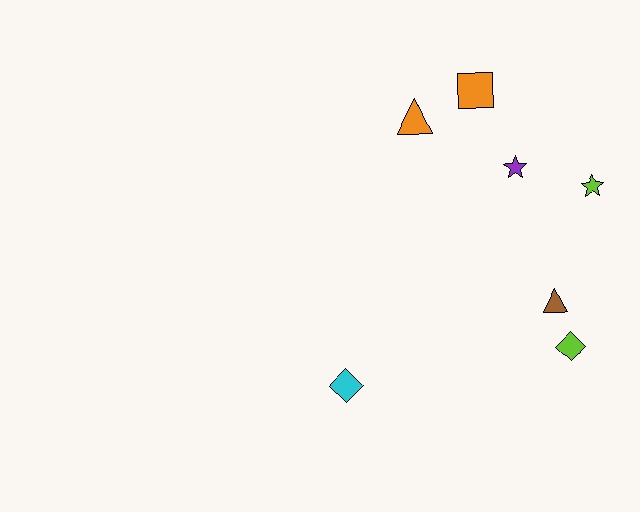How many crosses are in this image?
There are no crosses.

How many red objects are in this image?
There are no red objects.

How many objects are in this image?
There are 7 objects.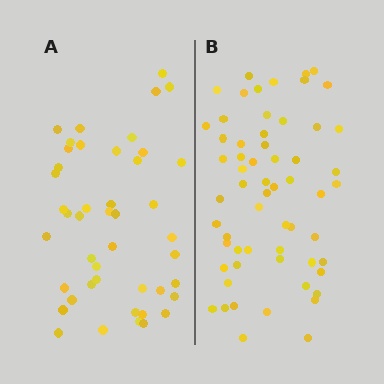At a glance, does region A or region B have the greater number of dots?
Region B (the right region) has more dots.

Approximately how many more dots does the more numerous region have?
Region B has approximately 15 more dots than region A.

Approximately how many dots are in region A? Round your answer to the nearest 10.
About 40 dots. (The exact count is 45, which rounds to 40.)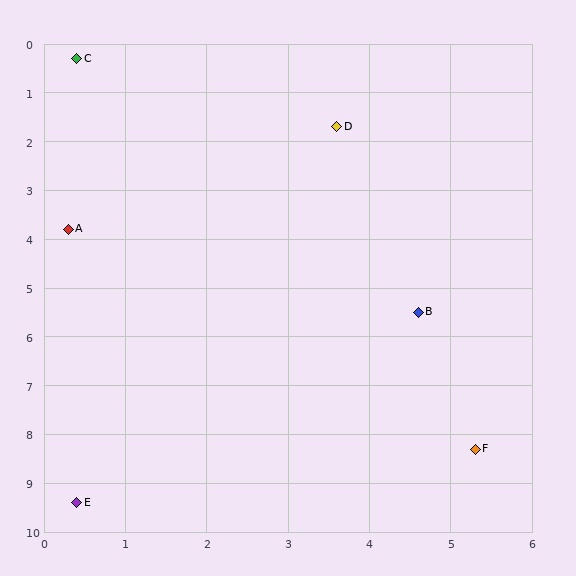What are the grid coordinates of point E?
Point E is at approximately (0.4, 9.4).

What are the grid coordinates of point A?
Point A is at approximately (0.3, 3.8).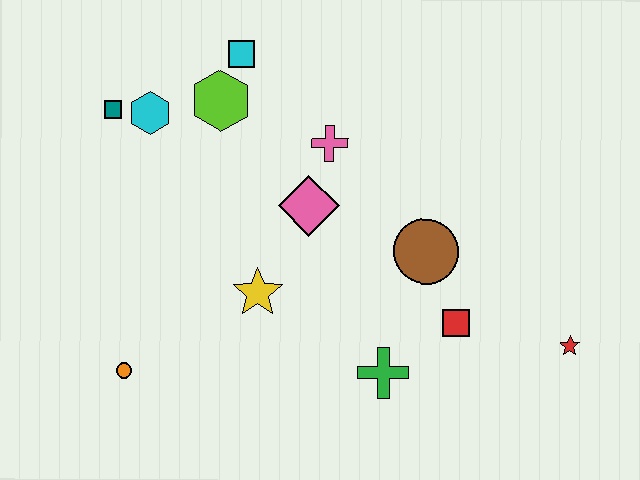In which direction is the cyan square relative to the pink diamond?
The cyan square is above the pink diamond.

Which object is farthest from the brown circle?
The teal square is farthest from the brown circle.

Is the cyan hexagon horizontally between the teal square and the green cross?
Yes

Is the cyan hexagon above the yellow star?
Yes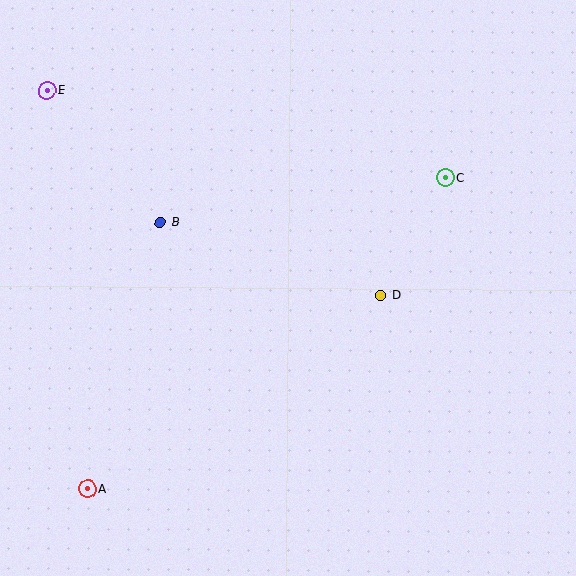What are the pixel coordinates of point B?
Point B is at (160, 222).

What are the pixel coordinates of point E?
Point E is at (47, 90).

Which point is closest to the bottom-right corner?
Point D is closest to the bottom-right corner.